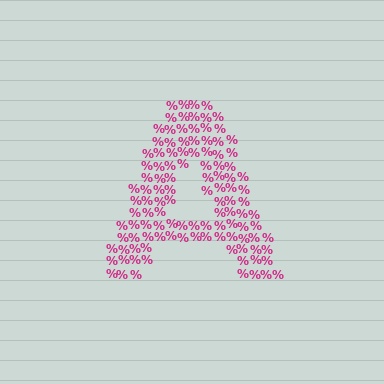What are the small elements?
The small elements are percent signs.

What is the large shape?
The large shape is the letter A.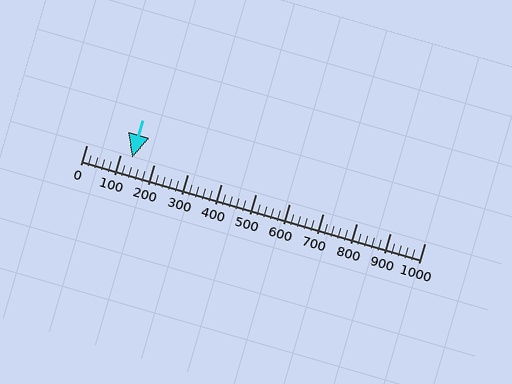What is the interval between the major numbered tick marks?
The major tick marks are spaced 100 units apart.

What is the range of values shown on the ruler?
The ruler shows values from 0 to 1000.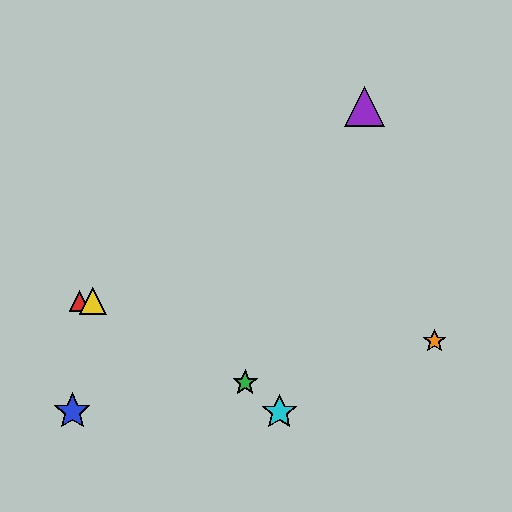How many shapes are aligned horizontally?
2 shapes (the red triangle, the yellow triangle) are aligned horizontally.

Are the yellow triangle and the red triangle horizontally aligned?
Yes, both are at y≈301.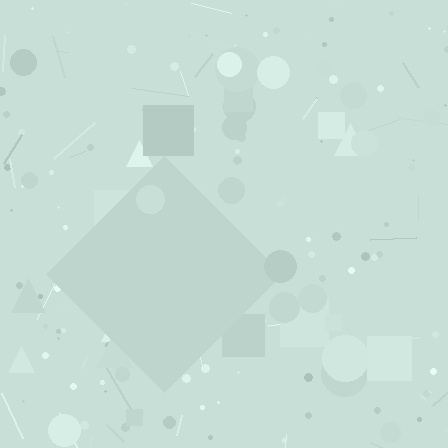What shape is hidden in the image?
A diamond is hidden in the image.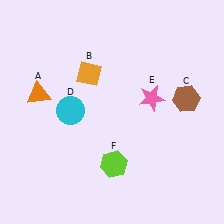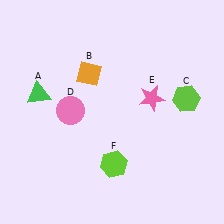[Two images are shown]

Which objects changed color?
A changed from orange to green. C changed from brown to lime. D changed from cyan to pink.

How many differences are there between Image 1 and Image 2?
There are 3 differences between the two images.